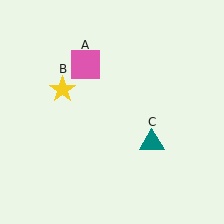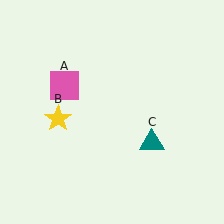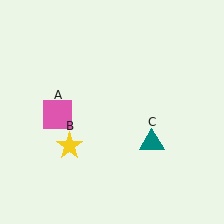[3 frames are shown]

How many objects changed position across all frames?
2 objects changed position: pink square (object A), yellow star (object B).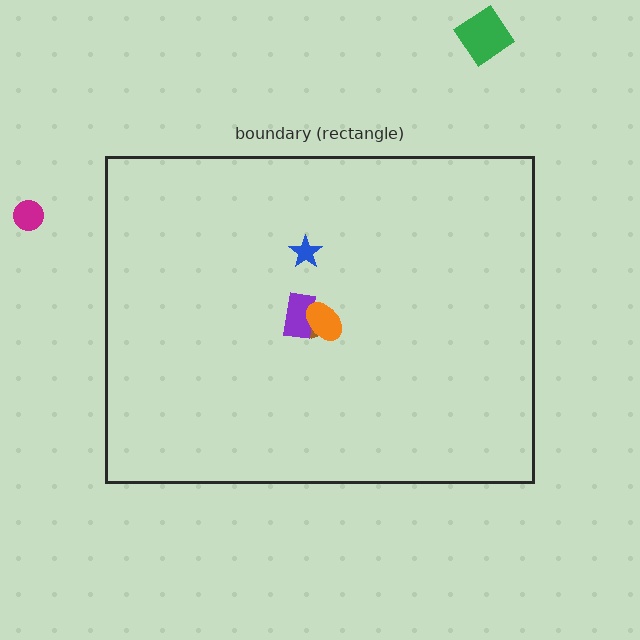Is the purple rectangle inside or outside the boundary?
Inside.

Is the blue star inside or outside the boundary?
Inside.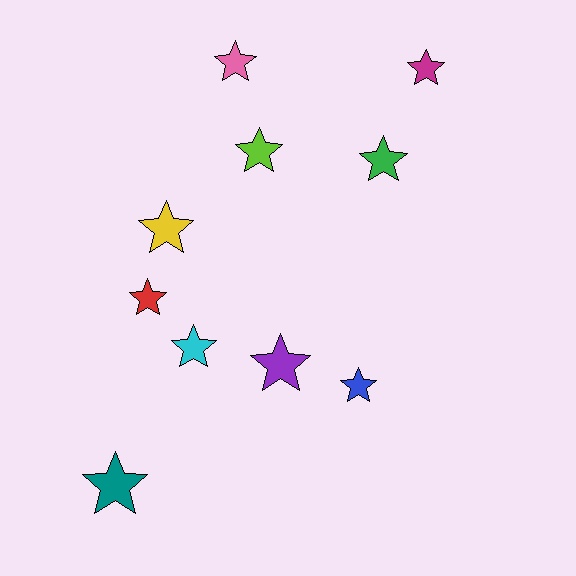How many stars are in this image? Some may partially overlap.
There are 10 stars.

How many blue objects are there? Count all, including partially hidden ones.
There is 1 blue object.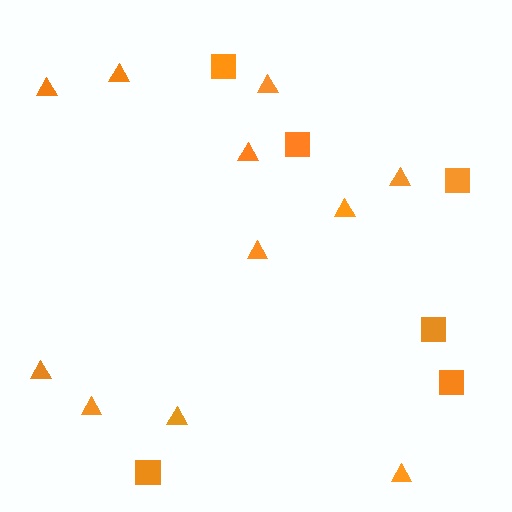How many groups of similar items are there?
There are 2 groups: one group of squares (6) and one group of triangles (11).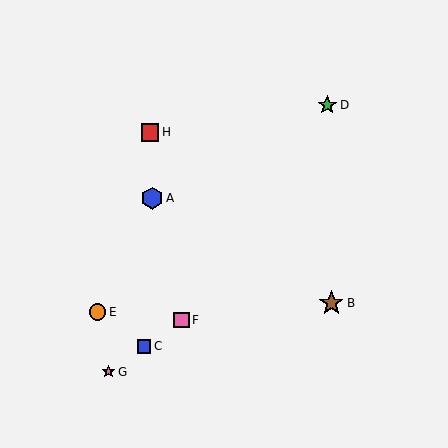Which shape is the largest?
The brown star (labeled B) is the largest.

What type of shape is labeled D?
Shape D is a green star.